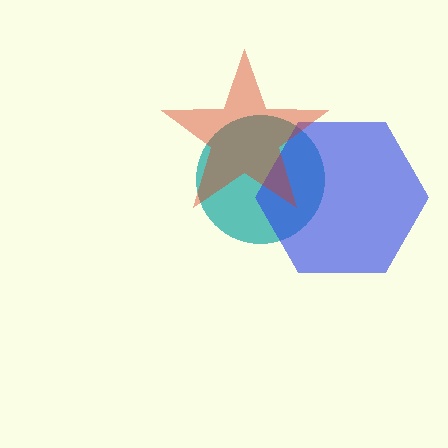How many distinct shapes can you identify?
There are 3 distinct shapes: a teal circle, a blue hexagon, a red star.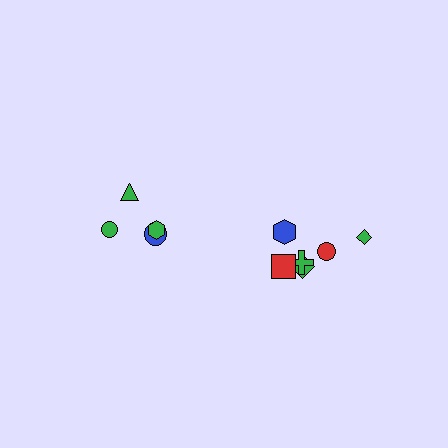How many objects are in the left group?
There are 4 objects.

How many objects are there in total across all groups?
There are 10 objects.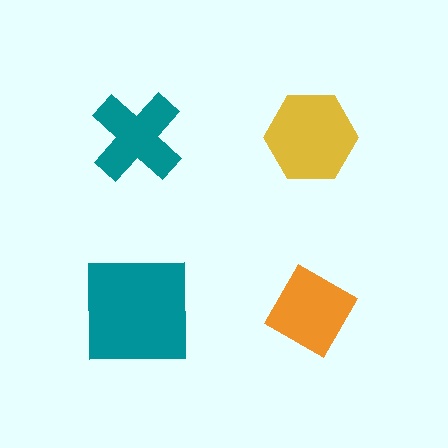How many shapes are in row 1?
2 shapes.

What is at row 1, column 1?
A teal cross.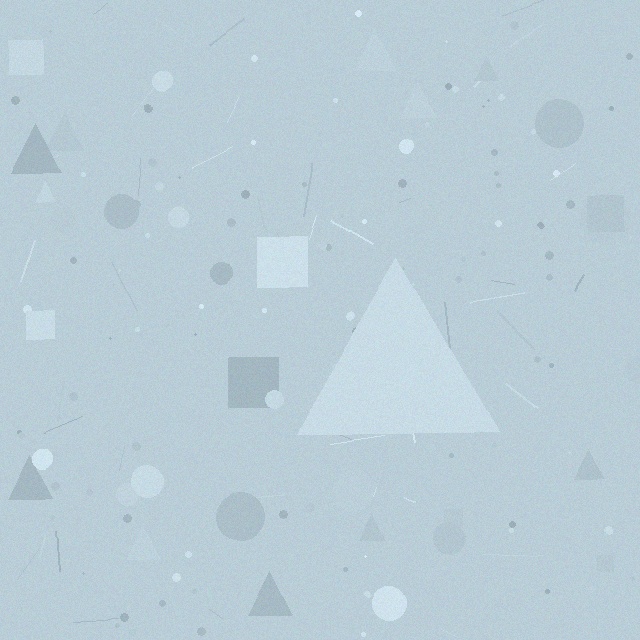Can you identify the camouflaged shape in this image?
The camouflaged shape is a triangle.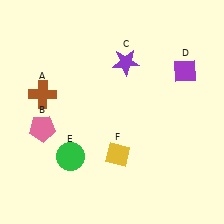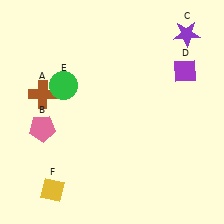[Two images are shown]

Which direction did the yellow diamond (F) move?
The yellow diamond (F) moved left.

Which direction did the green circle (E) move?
The green circle (E) moved up.